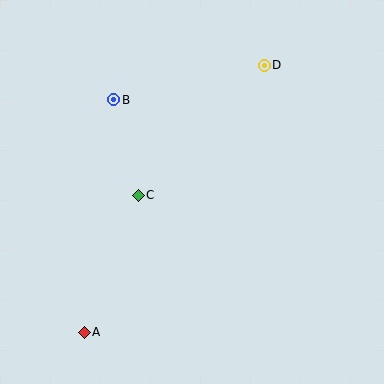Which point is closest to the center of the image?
Point C at (138, 195) is closest to the center.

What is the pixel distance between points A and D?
The distance between A and D is 322 pixels.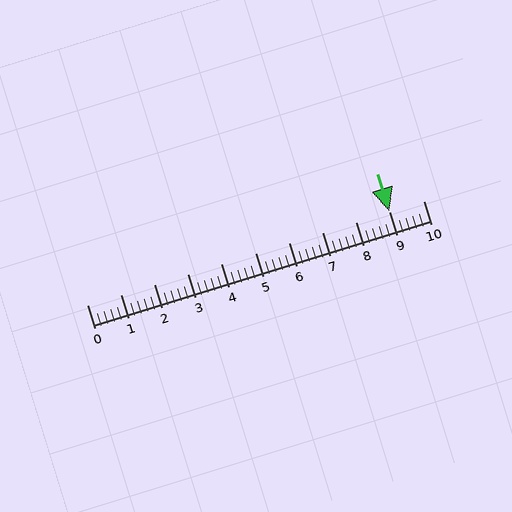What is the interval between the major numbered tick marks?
The major tick marks are spaced 1 units apart.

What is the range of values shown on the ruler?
The ruler shows values from 0 to 10.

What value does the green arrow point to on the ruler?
The green arrow points to approximately 9.0.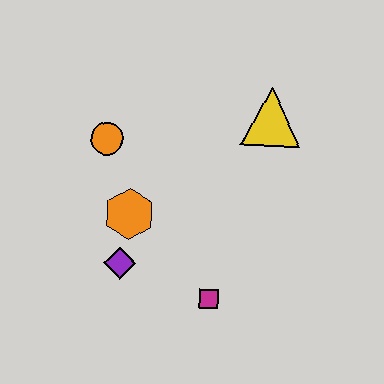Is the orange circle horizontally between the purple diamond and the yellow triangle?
No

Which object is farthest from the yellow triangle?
The purple diamond is farthest from the yellow triangle.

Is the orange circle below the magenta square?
No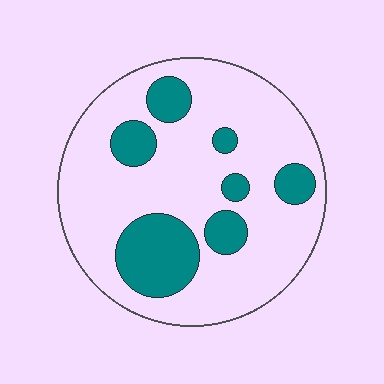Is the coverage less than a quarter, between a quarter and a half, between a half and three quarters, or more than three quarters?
Less than a quarter.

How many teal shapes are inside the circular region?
7.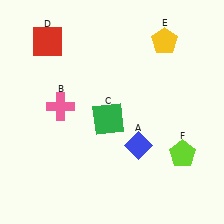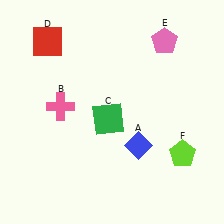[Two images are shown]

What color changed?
The pentagon (E) changed from yellow in Image 1 to pink in Image 2.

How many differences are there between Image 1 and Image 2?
There is 1 difference between the two images.